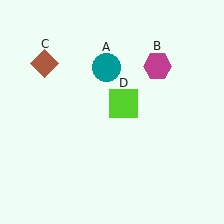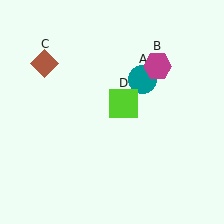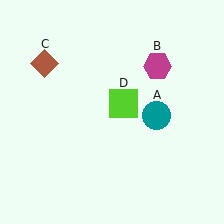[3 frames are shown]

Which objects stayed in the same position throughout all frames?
Magenta hexagon (object B) and brown diamond (object C) and lime square (object D) remained stationary.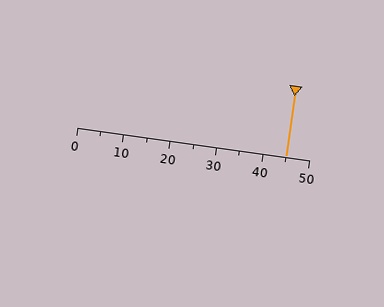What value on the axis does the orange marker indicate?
The marker indicates approximately 45.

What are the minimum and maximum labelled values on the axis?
The axis runs from 0 to 50.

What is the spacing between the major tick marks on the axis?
The major ticks are spaced 10 apart.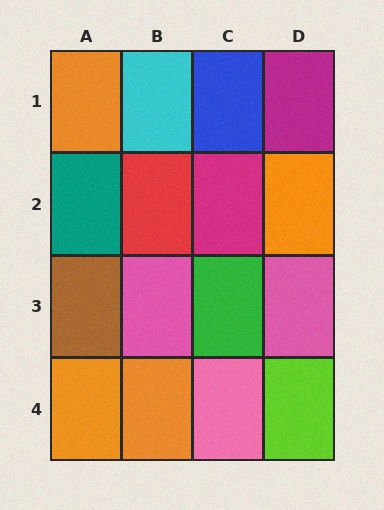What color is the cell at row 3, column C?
Green.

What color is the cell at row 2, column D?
Orange.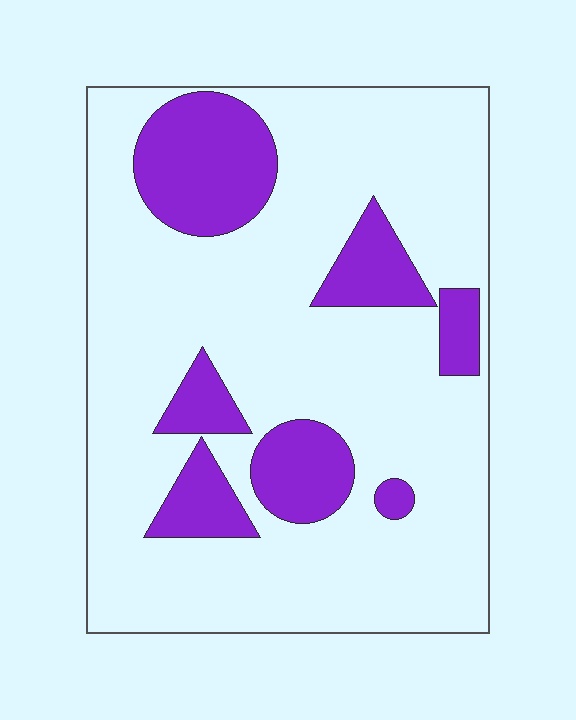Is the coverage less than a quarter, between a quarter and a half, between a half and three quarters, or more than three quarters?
Less than a quarter.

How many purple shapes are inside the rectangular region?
7.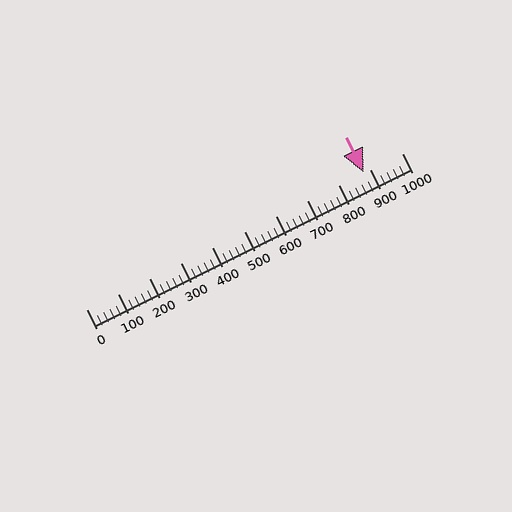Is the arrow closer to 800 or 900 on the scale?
The arrow is closer to 900.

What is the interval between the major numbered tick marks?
The major tick marks are spaced 100 units apart.